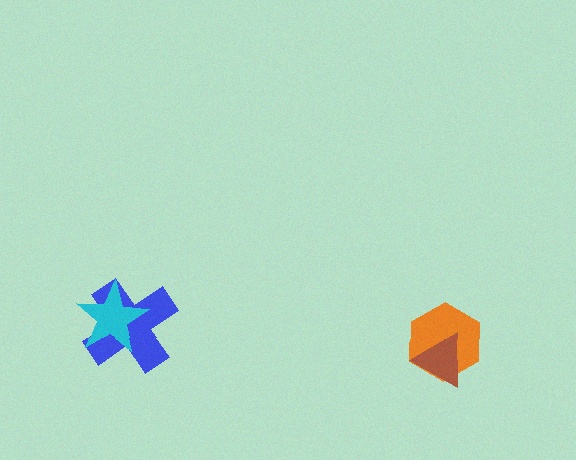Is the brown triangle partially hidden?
No, no other shape covers it.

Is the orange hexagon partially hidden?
Yes, it is partially covered by another shape.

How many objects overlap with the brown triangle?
1 object overlaps with the brown triangle.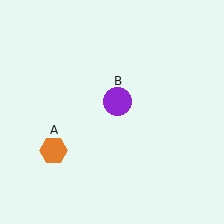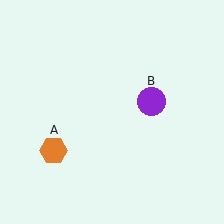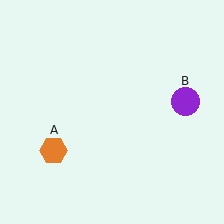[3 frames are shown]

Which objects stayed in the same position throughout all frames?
Orange hexagon (object A) remained stationary.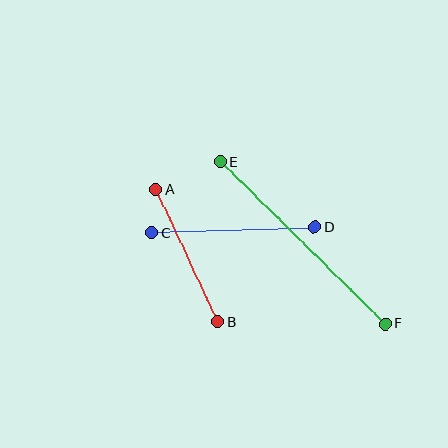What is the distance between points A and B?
The distance is approximately 146 pixels.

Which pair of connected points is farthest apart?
Points E and F are farthest apart.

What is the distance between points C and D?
The distance is approximately 163 pixels.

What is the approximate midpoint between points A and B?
The midpoint is at approximately (187, 256) pixels.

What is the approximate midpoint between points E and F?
The midpoint is at approximately (303, 243) pixels.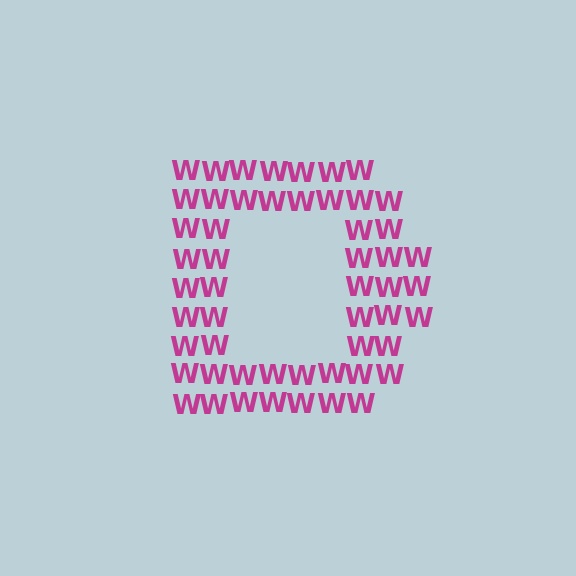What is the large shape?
The large shape is the letter D.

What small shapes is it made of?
It is made of small letter W's.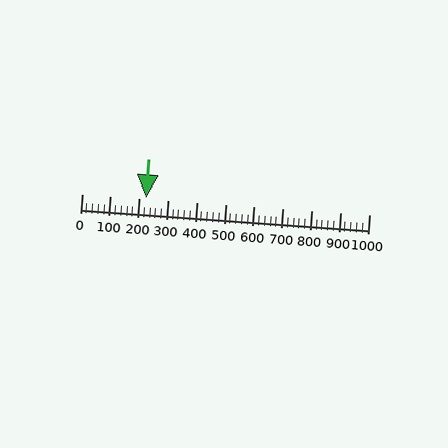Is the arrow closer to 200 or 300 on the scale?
The arrow is closer to 200.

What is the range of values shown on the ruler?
The ruler shows values from 0 to 1000.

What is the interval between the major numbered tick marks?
The major tick marks are spaced 100 units apart.